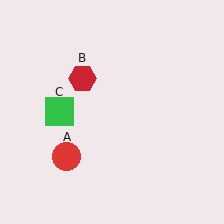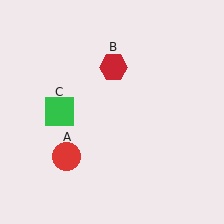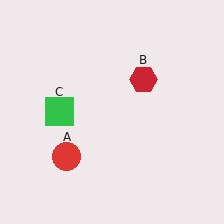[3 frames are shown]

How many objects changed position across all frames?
1 object changed position: red hexagon (object B).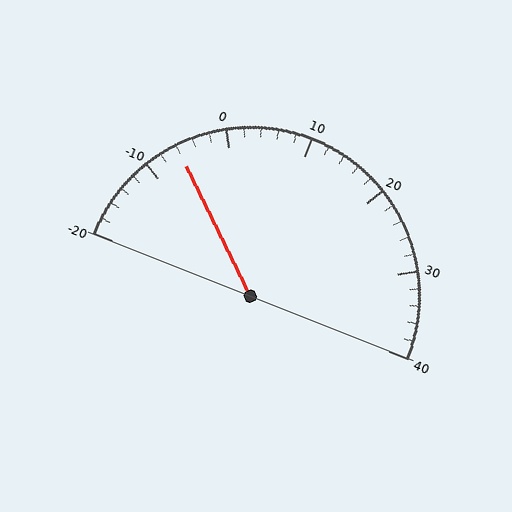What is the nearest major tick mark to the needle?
The nearest major tick mark is -10.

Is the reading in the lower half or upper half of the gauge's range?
The reading is in the lower half of the range (-20 to 40).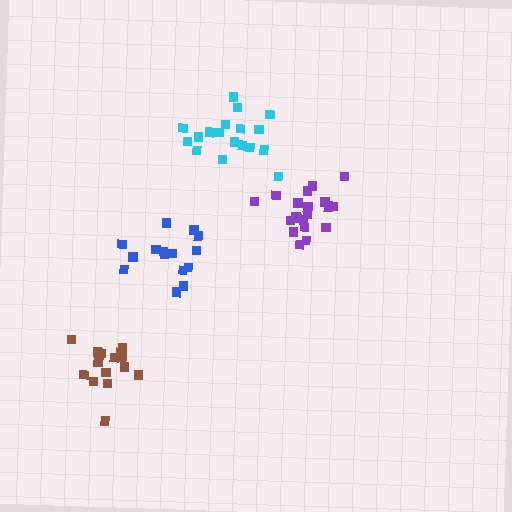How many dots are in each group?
Group 1: 16 dots, Group 2: 21 dots, Group 3: 18 dots, Group 4: 16 dots (71 total).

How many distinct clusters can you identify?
There are 4 distinct clusters.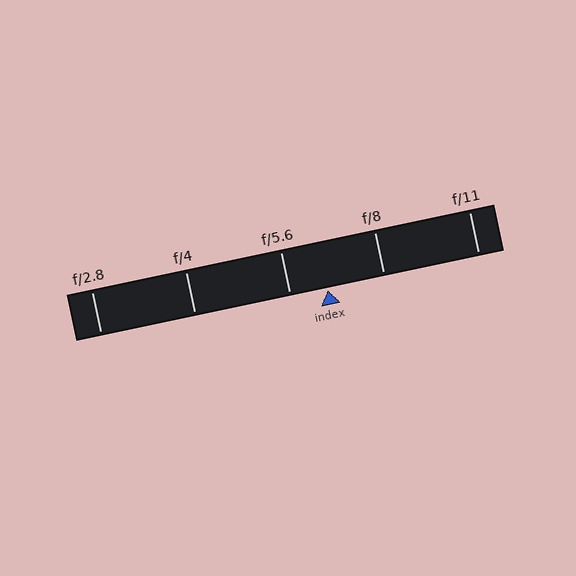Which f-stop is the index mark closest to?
The index mark is closest to f/5.6.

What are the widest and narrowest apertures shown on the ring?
The widest aperture shown is f/2.8 and the narrowest is f/11.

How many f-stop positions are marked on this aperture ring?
There are 5 f-stop positions marked.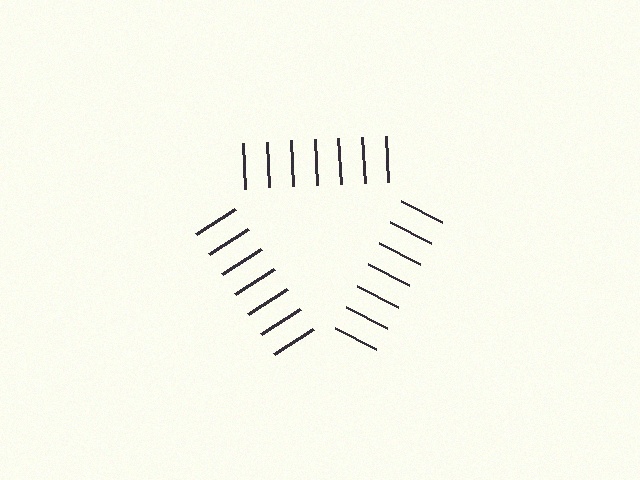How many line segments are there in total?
21 — 7 along each of the 3 edges.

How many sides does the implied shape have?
3 sides — the line-ends trace a triangle.